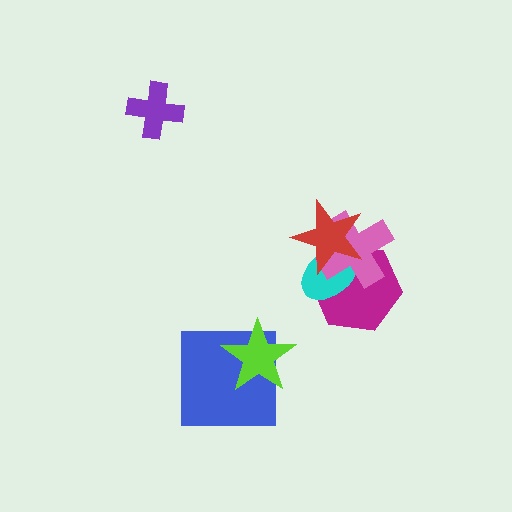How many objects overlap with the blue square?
1 object overlaps with the blue square.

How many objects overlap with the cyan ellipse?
3 objects overlap with the cyan ellipse.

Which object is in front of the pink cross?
The red star is in front of the pink cross.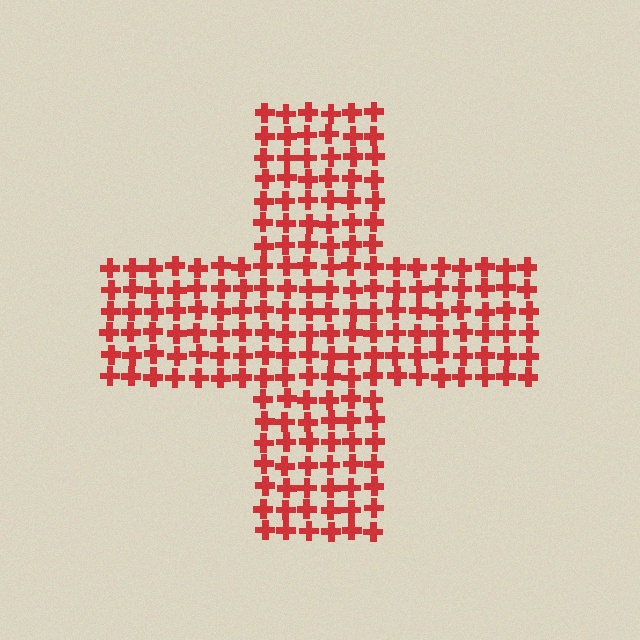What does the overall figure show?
The overall figure shows a cross.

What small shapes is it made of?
It is made of small crosses.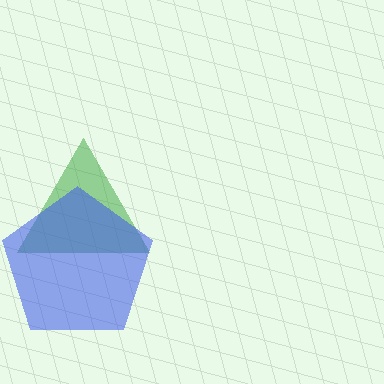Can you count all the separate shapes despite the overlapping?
Yes, there are 2 separate shapes.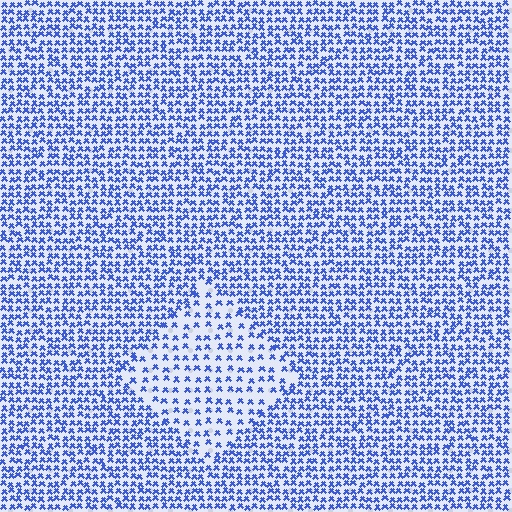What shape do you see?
I see a diamond.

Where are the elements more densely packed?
The elements are more densely packed outside the diamond boundary.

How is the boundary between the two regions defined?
The boundary is defined by a change in element density (approximately 2.0x ratio). All elements are the same color, size, and shape.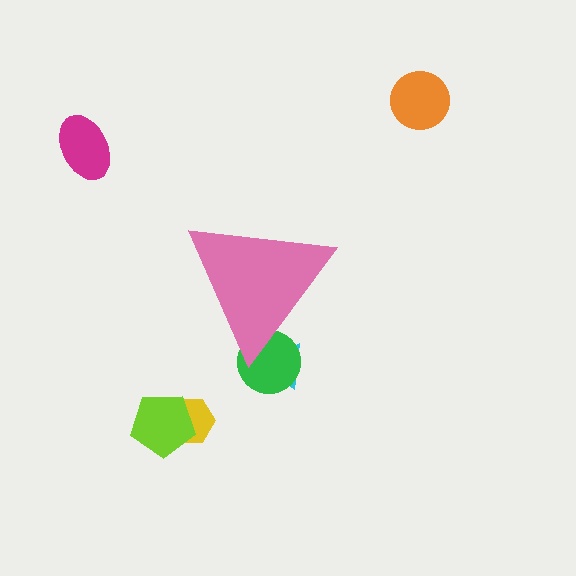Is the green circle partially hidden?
Yes, the green circle is partially hidden behind the pink triangle.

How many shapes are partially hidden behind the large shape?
2 shapes are partially hidden.